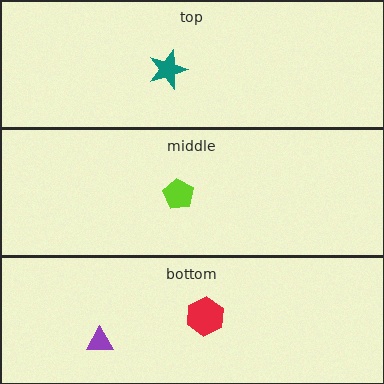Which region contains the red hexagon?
The bottom region.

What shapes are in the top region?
The teal star.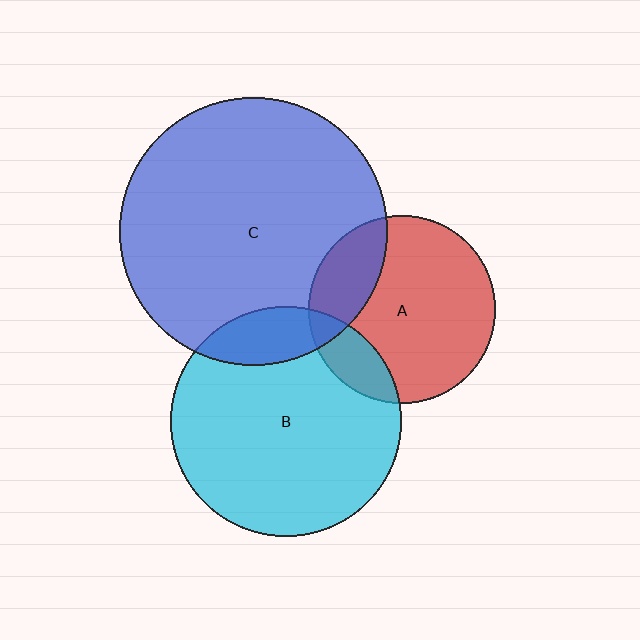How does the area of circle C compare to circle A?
Approximately 2.0 times.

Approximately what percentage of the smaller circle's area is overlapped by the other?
Approximately 20%.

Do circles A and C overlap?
Yes.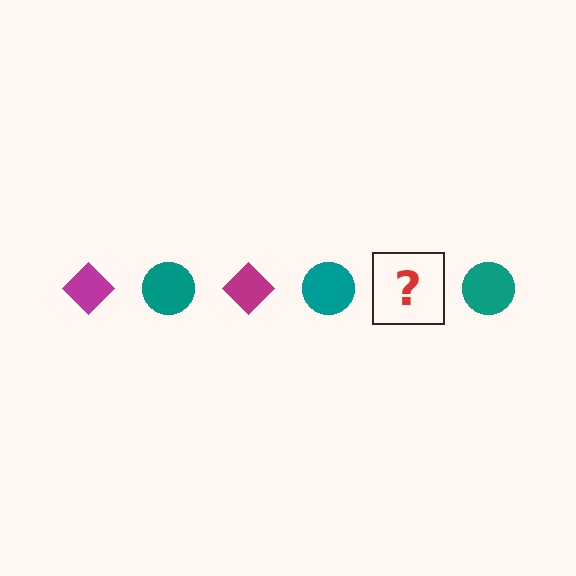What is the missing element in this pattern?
The missing element is a magenta diamond.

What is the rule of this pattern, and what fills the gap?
The rule is that the pattern alternates between magenta diamond and teal circle. The gap should be filled with a magenta diamond.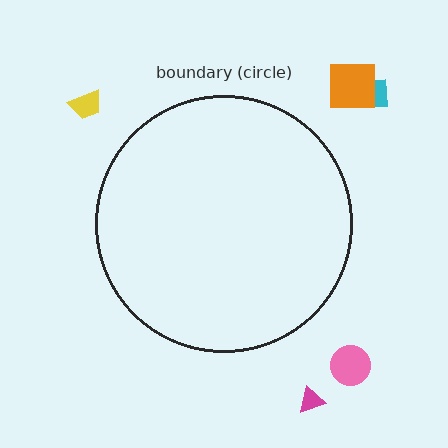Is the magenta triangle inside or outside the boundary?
Outside.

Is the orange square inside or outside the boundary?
Outside.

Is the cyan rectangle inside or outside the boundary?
Outside.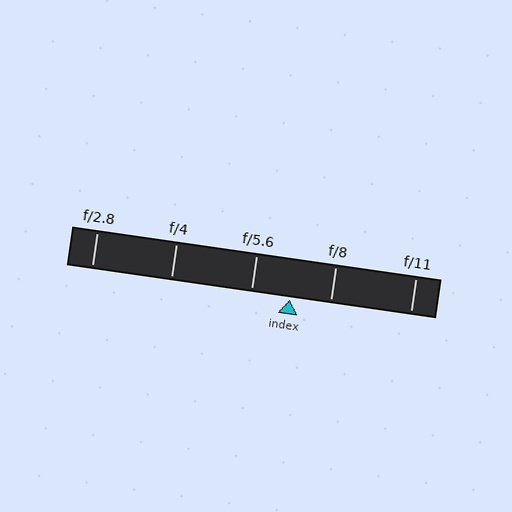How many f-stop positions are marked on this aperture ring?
There are 5 f-stop positions marked.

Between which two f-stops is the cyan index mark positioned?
The index mark is between f/5.6 and f/8.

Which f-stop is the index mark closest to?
The index mark is closest to f/5.6.